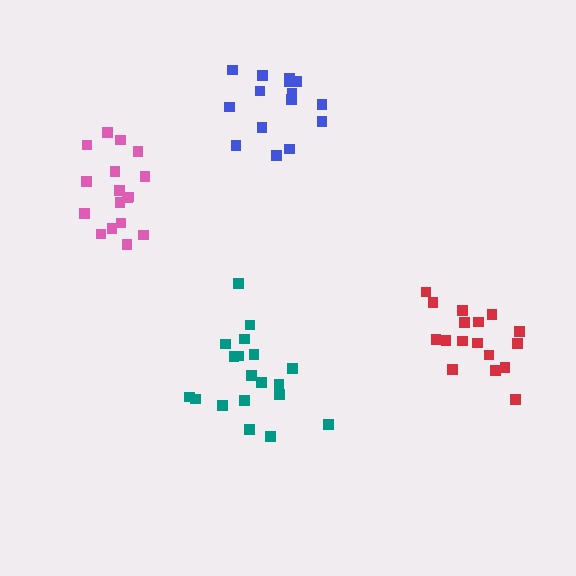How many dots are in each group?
Group 1: 17 dots, Group 2: 17 dots, Group 3: 15 dots, Group 4: 19 dots (68 total).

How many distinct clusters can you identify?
There are 4 distinct clusters.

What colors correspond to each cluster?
The clusters are colored: pink, red, blue, teal.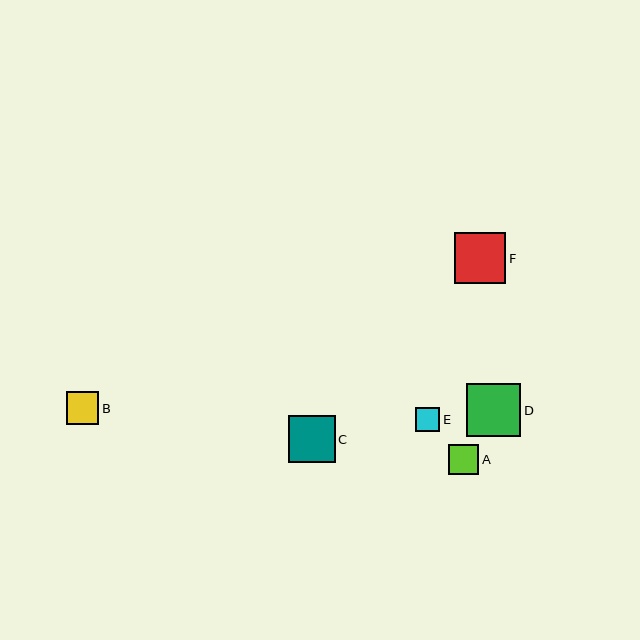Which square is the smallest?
Square E is the smallest with a size of approximately 24 pixels.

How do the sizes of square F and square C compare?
Square F and square C are approximately the same size.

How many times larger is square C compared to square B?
Square C is approximately 1.4 times the size of square B.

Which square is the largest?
Square D is the largest with a size of approximately 54 pixels.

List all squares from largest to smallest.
From largest to smallest: D, F, C, B, A, E.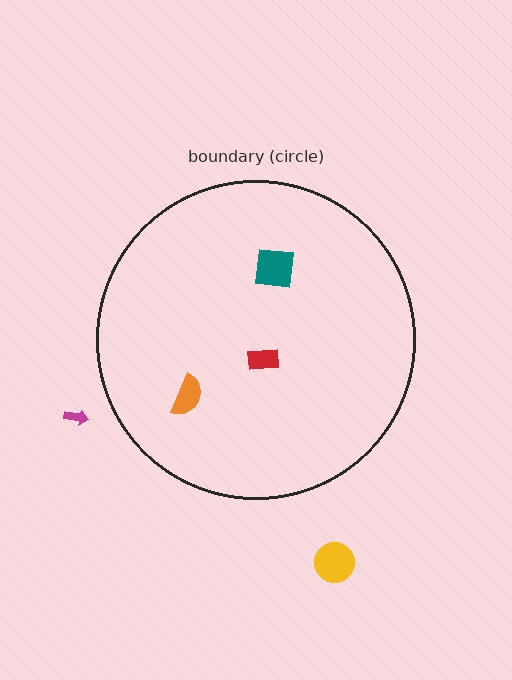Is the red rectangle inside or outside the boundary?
Inside.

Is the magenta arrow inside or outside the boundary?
Outside.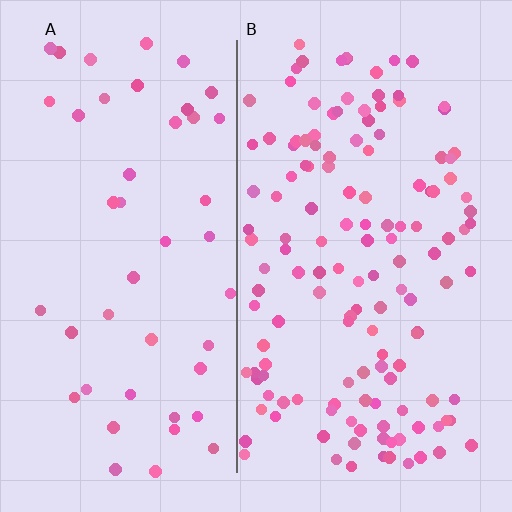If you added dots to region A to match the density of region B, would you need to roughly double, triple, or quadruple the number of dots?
Approximately triple.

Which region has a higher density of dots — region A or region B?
B (the right).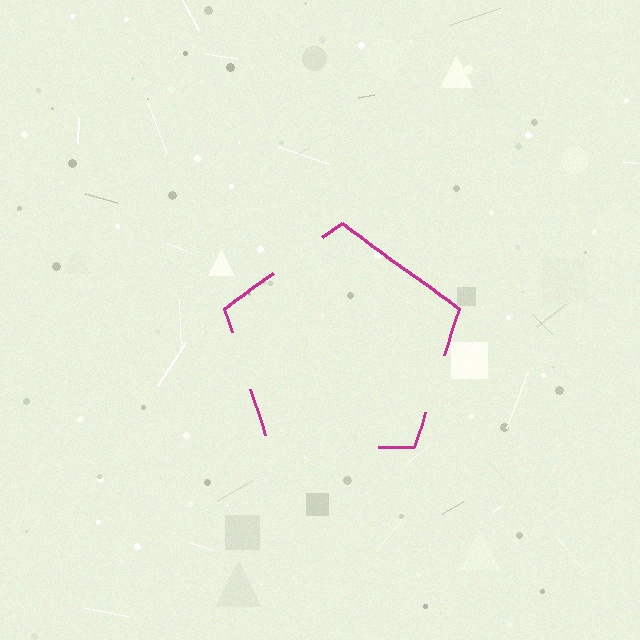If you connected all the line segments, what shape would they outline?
They would outline a pentagon.